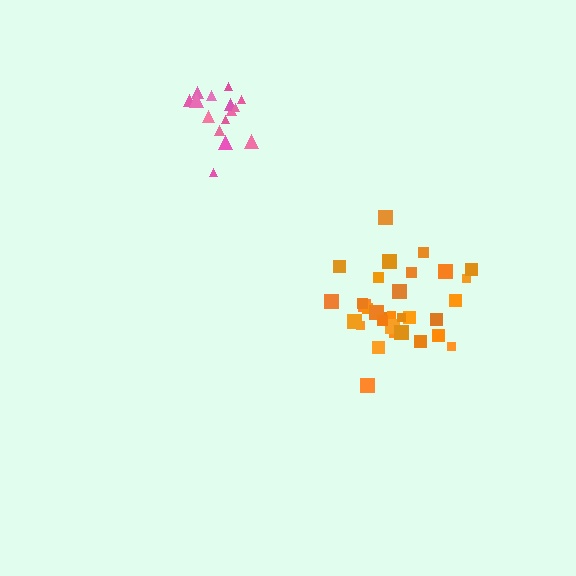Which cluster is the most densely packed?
Pink.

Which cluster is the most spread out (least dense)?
Orange.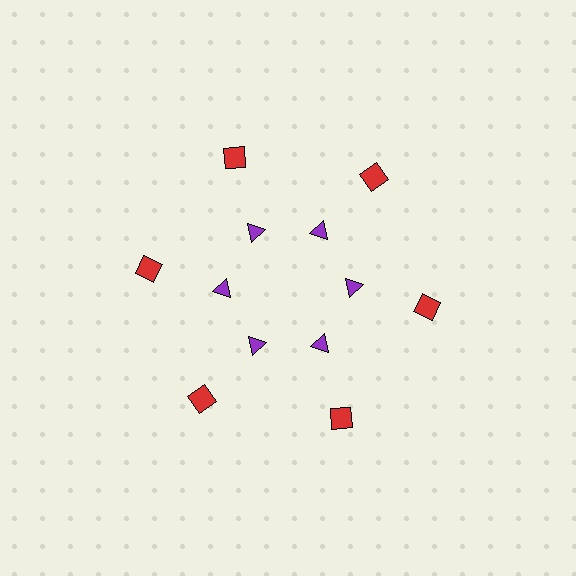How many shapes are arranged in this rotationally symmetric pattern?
There are 12 shapes, arranged in 6 groups of 2.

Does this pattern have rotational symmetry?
Yes, this pattern has 6-fold rotational symmetry. It looks the same after rotating 60 degrees around the center.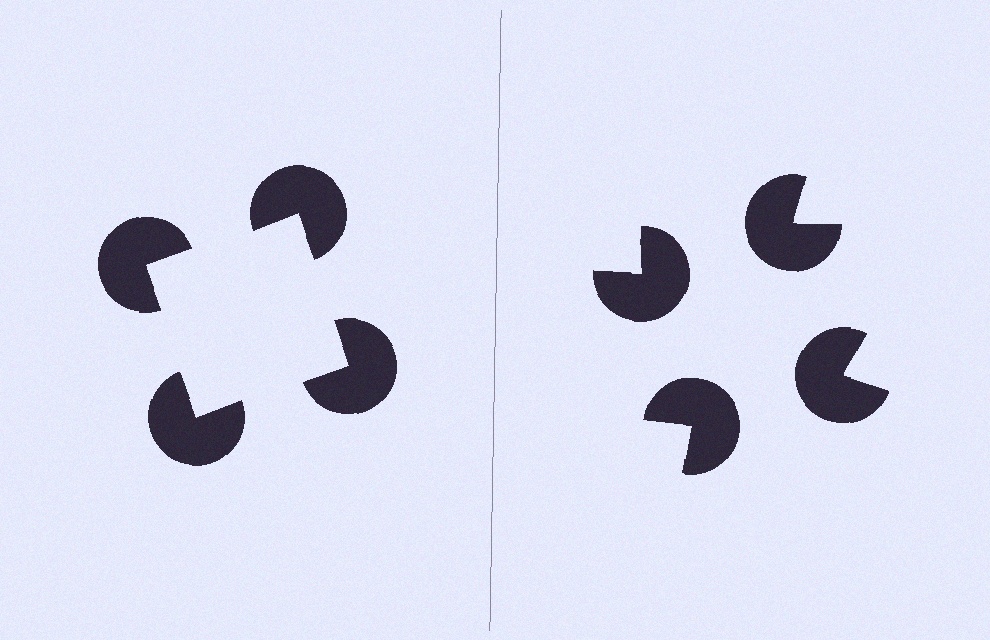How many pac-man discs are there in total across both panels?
8 — 4 on each side.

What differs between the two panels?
The pac-man discs are positioned identically on both sides; only the wedge orientations differ. On the left they align to a square; on the right they are misaligned.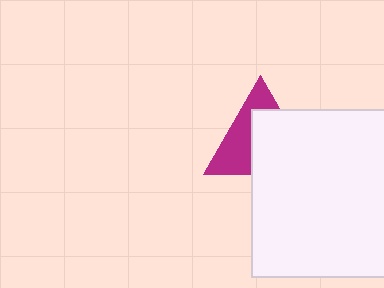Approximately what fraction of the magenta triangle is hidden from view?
Roughly 54% of the magenta triangle is hidden behind the white square.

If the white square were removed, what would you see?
You would see the complete magenta triangle.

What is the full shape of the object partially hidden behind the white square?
The partially hidden object is a magenta triangle.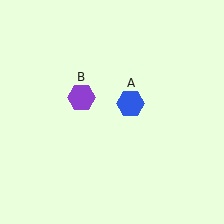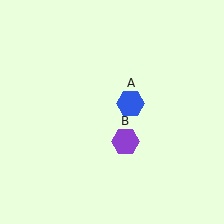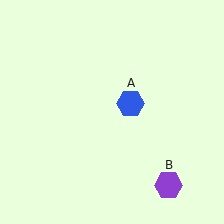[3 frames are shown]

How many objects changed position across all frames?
1 object changed position: purple hexagon (object B).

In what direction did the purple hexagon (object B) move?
The purple hexagon (object B) moved down and to the right.